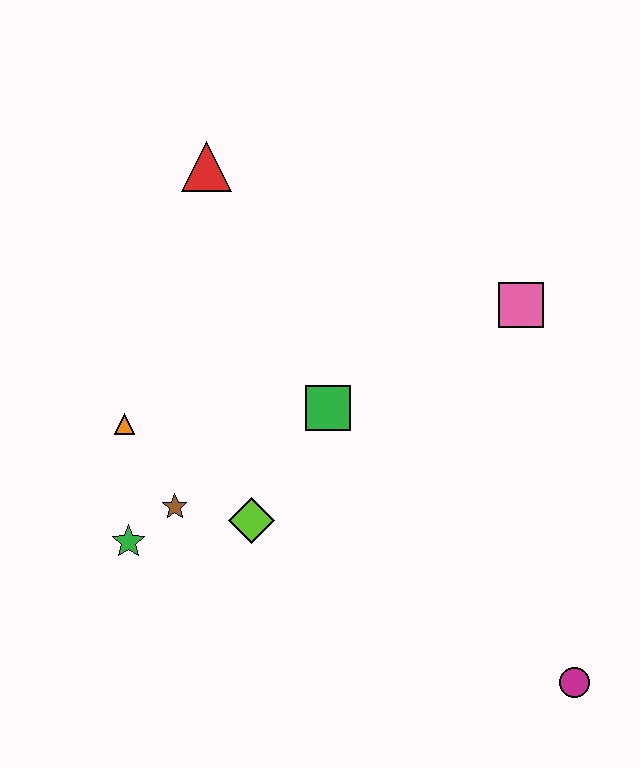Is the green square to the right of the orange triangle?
Yes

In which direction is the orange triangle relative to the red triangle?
The orange triangle is below the red triangle.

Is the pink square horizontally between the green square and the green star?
No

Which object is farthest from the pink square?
The green star is farthest from the pink square.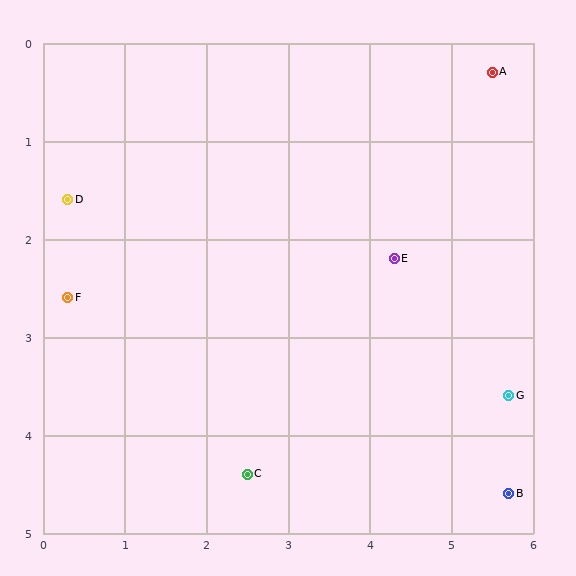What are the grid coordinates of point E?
Point E is at approximately (4.3, 2.2).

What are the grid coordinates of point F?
Point F is at approximately (0.3, 2.6).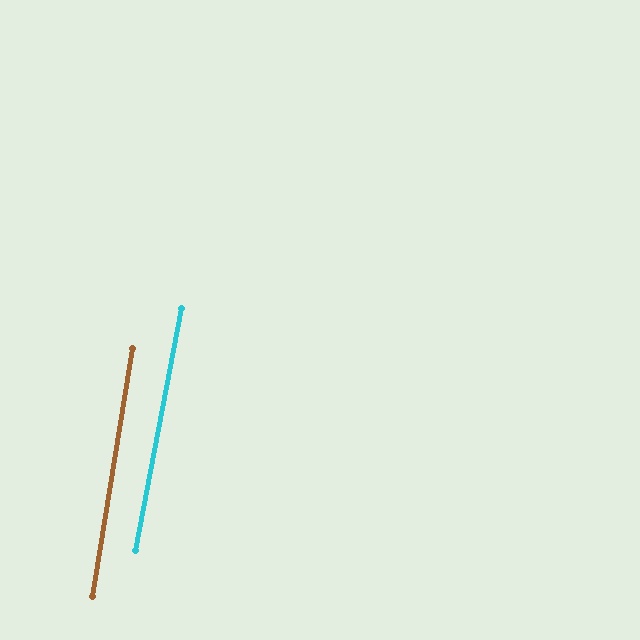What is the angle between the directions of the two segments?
Approximately 1 degree.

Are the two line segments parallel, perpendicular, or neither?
Parallel — their directions differ by only 1.5°.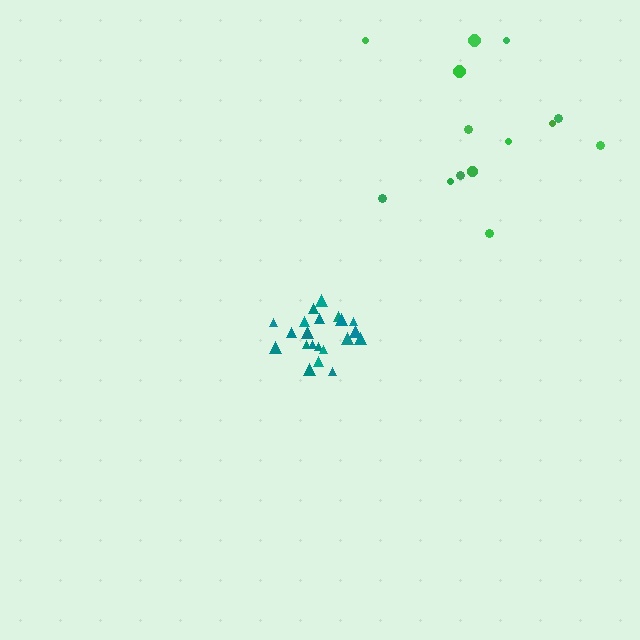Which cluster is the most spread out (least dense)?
Green.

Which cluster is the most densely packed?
Teal.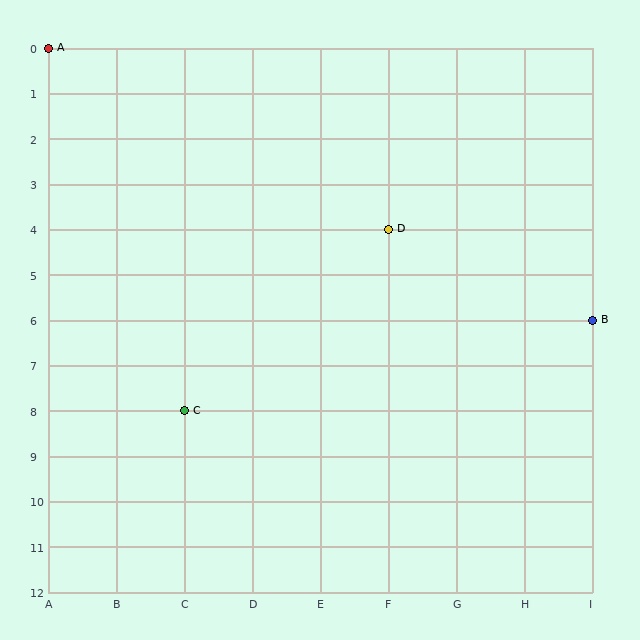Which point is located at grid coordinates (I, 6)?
Point B is at (I, 6).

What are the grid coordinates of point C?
Point C is at grid coordinates (C, 8).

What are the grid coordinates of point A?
Point A is at grid coordinates (A, 0).